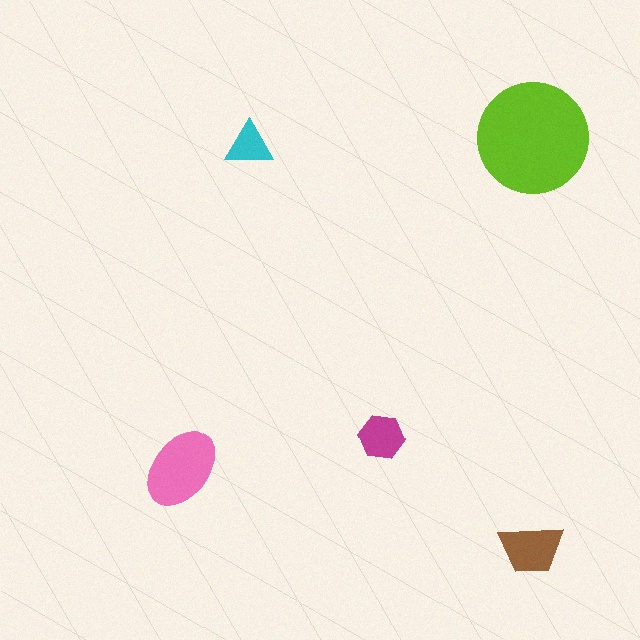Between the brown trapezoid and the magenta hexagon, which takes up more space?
The brown trapezoid.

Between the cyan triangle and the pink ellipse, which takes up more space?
The pink ellipse.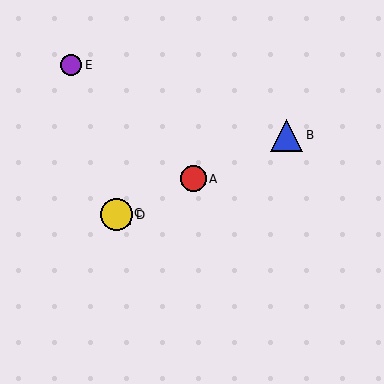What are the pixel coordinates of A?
Object A is at (193, 179).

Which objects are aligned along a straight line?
Objects A, B, C, D are aligned along a straight line.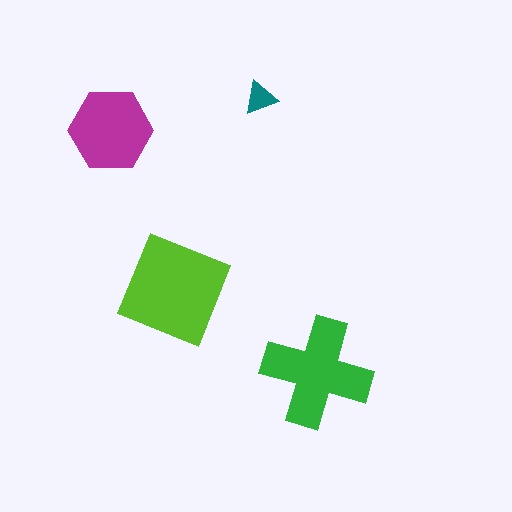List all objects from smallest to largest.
The teal triangle, the magenta hexagon, the green cross, the lime diamond.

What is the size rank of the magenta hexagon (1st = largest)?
3rd.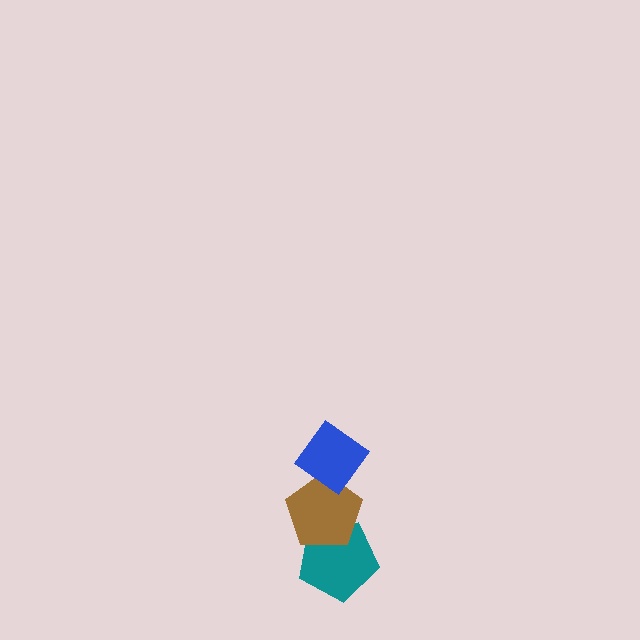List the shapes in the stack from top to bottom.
From top to bottom: the blue diamond, the brown pentagon, the teal pentagon.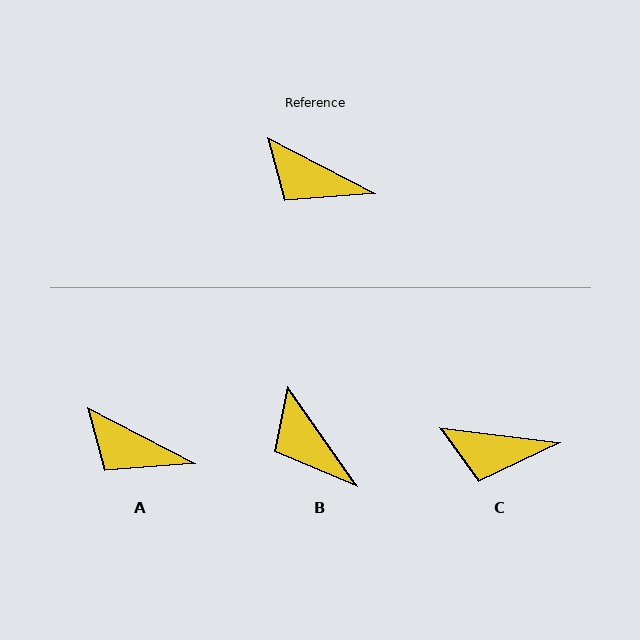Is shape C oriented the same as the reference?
No, it is off by about 21 degrees.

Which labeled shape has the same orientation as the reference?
A.